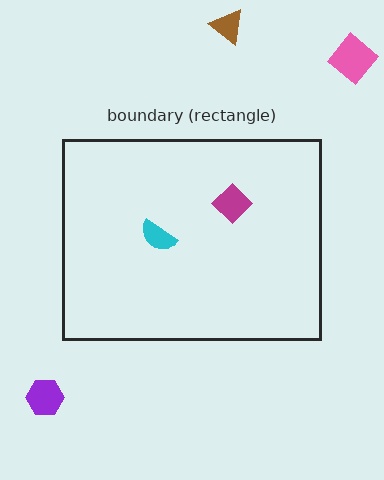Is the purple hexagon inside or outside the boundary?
Outside.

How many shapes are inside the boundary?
2 inside, 3 outside.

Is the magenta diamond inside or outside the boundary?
Inside.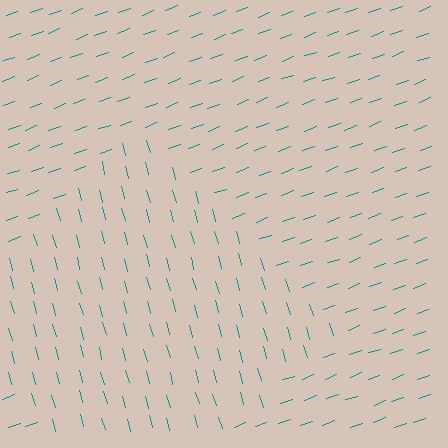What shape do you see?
I see a diamond.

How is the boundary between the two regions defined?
The boundary is defined purely by a change in line orientation (approximately 85 degrees difference). All lines are the same color and thickness.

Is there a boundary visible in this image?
Yes, there is a texture boundary formed by a change in line orientation.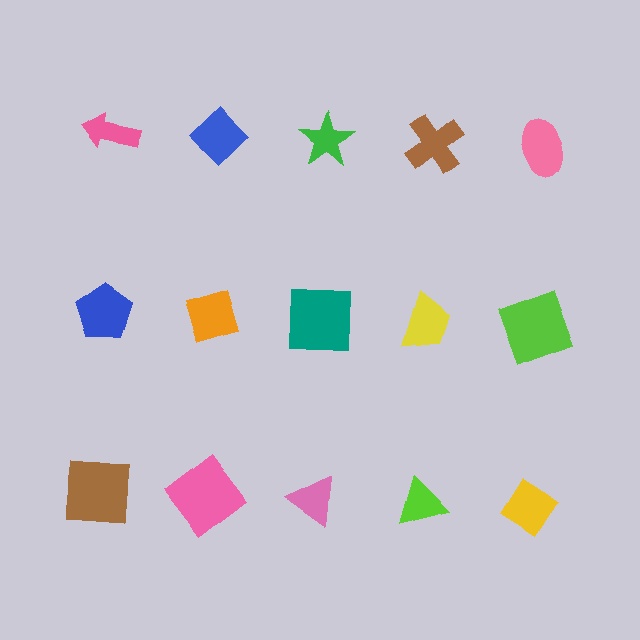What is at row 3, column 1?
A brown square.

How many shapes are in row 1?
5 shapes.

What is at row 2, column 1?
A blue pentagon.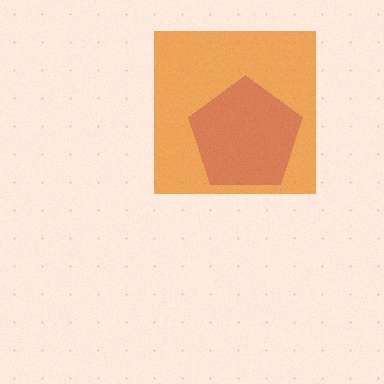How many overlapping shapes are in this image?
There are 2 overlapping shapes in the image.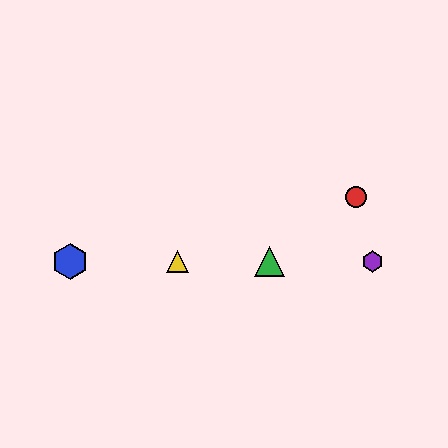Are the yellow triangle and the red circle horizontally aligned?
No, the yellow triangle is at y≈261 and the red circle is at y≈197.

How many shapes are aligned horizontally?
4 shapes (the blue hexagon, the green triangle, the yellow triangle, the purple hexagon) are aligned horizontally.